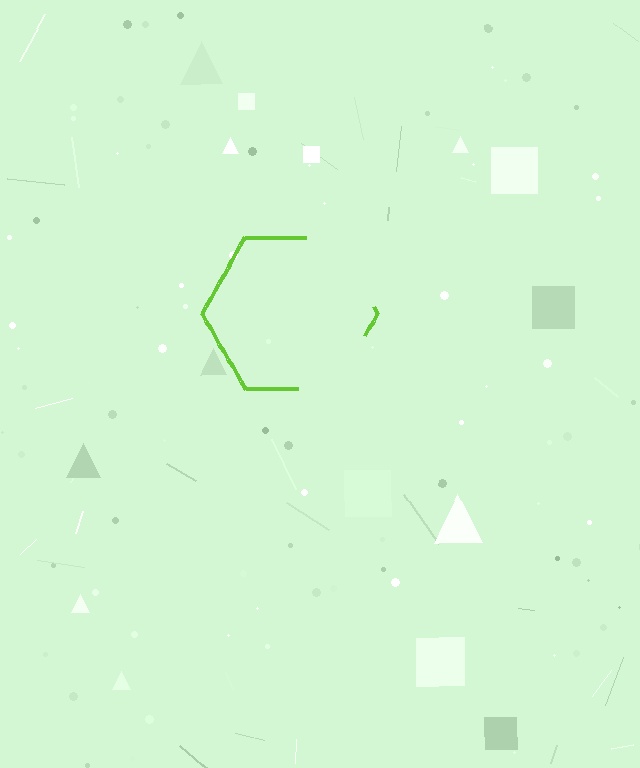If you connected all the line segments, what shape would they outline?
They would outline a hexagon.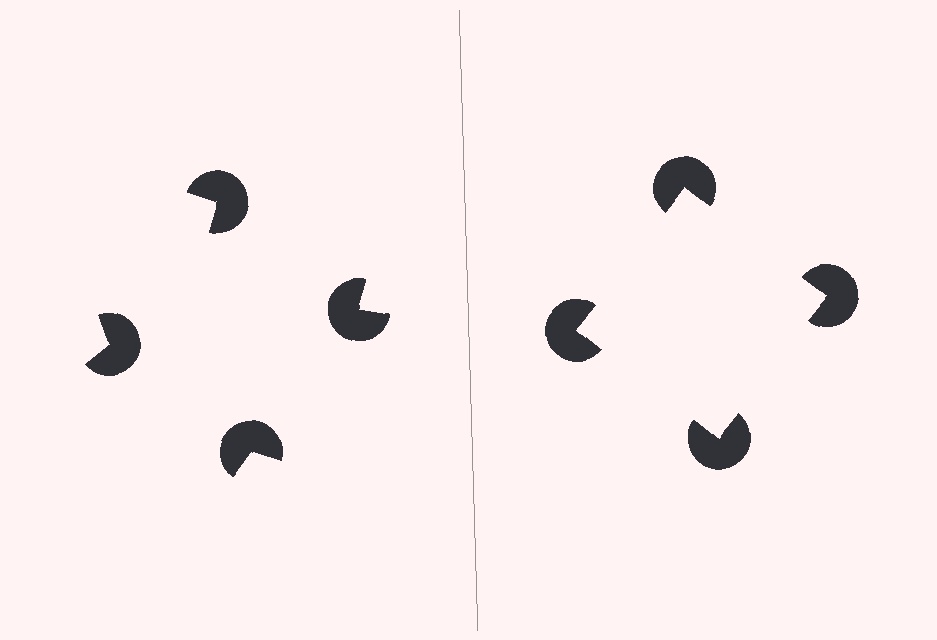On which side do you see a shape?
An illusory square appears on the right side. On the left side the wedge cuts are rotated, so no coherent shape forms.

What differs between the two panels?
The pac-man discs are positioned identically on both sides; only the wedge orientations differ. On the right they align to a square; on the left they are misaligned.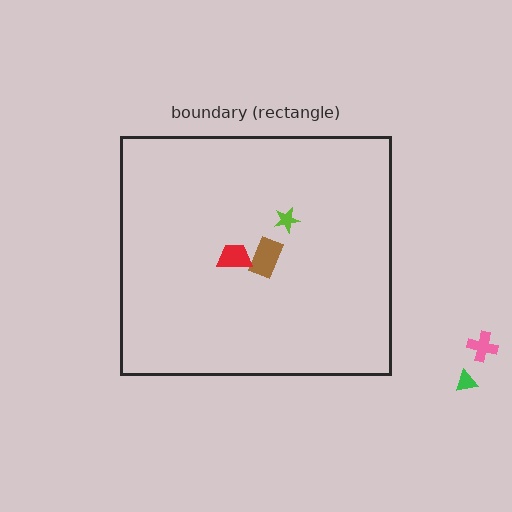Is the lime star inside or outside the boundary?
Inside.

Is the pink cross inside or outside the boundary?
Outside.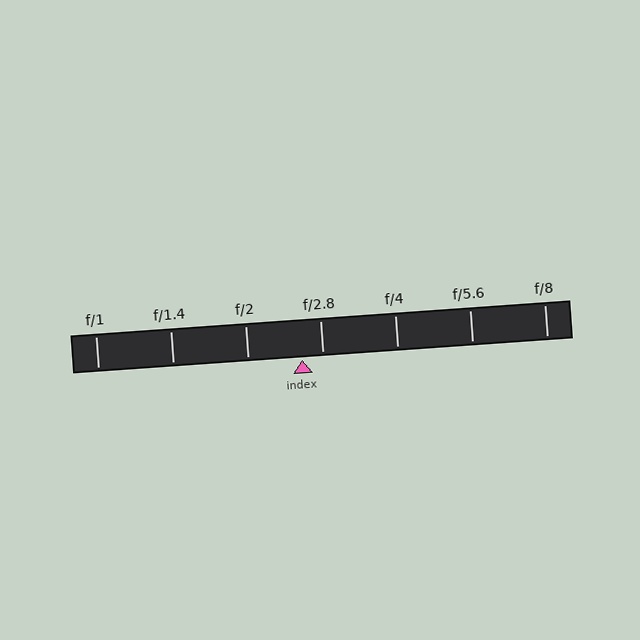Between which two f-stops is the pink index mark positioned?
The index mark is between f/2 and f/2.8.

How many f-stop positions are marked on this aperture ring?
There are 7 f-stop positions marked.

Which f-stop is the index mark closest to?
The index mark is closest to f/2.8.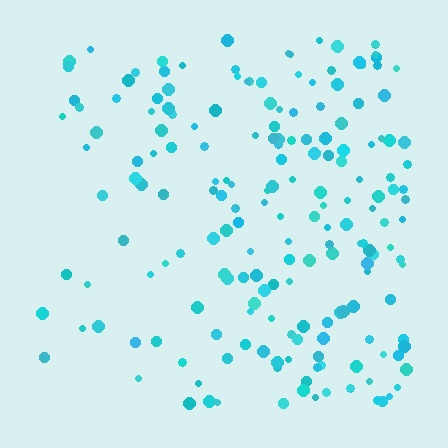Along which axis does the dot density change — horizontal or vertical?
Horizontal.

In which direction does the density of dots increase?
From left to right, with the right side densest.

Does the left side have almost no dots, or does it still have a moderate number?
Still a moderate number, just noticeably fewer than the right.